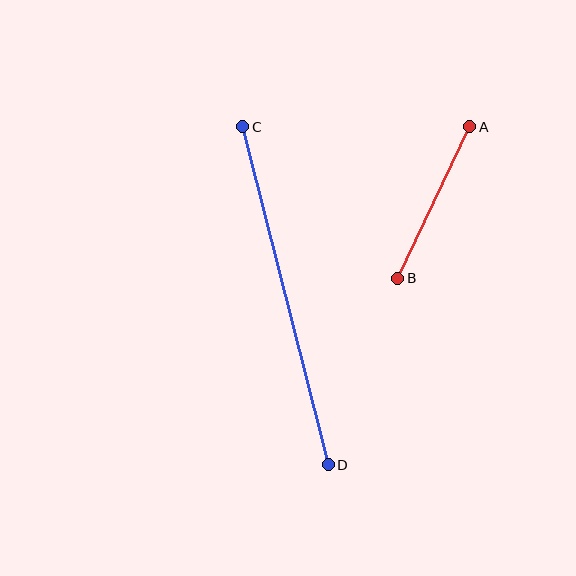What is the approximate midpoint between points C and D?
The midpoint is at approximately (285, 296) pixels.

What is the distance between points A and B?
The distance is approximately 168 pixels.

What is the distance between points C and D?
The distance is approximately 349 pixels.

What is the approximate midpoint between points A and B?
The midpoint is at approximately (434, 203) pixels.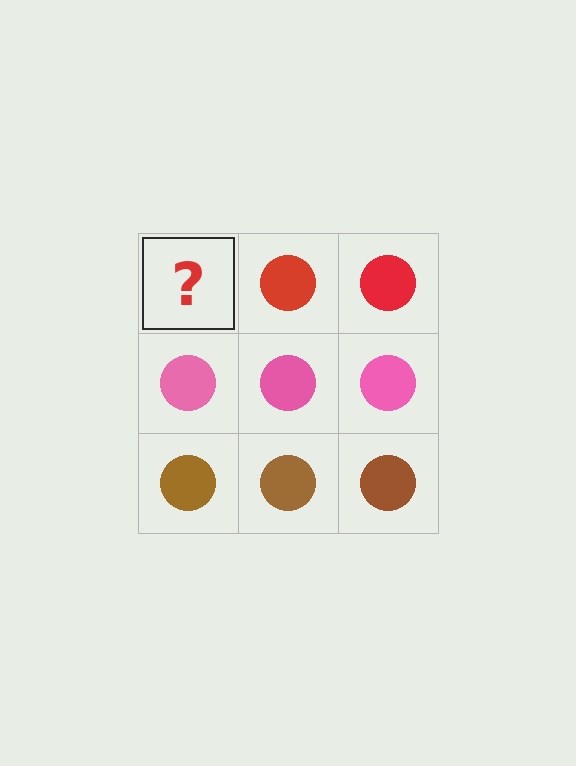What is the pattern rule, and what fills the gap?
The rule is that each row has a consistent color. The gap should be filled with a red circle.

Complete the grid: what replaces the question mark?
The question mark should be replaced with a red circle.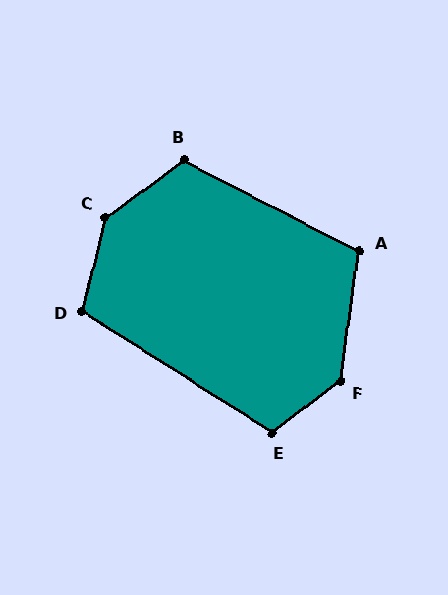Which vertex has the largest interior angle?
C, at approximately 140 degrees.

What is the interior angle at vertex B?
Approximately 117 degrees (obtuse).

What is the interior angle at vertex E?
Approximately 111 degrees (obtuse).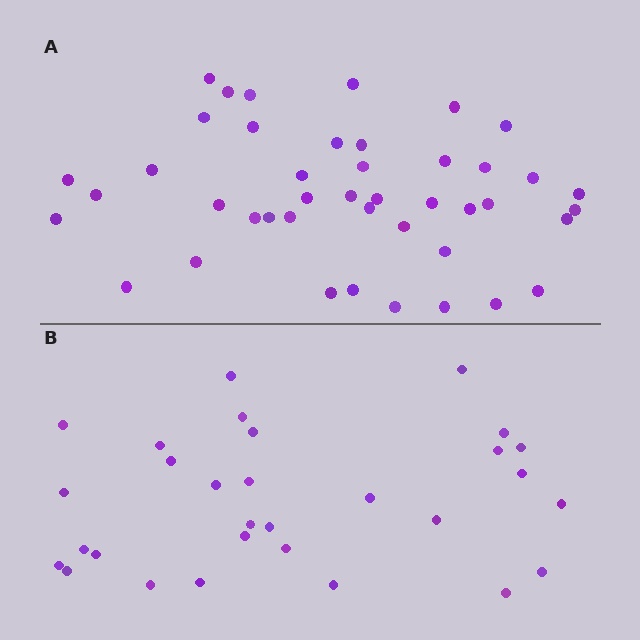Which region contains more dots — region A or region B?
Region A (the top region) has more dots.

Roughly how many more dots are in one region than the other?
Region A has approximately 15 more dots than region B.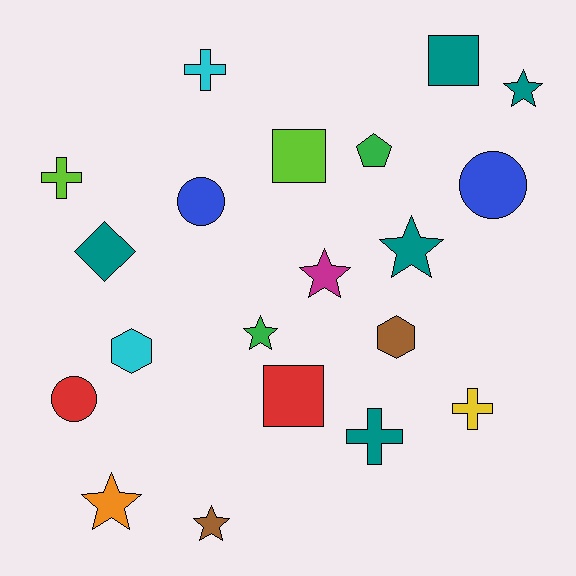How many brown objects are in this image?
There are 2 brown objects.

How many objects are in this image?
There are 20 objects.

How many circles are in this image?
There are 3 circles.